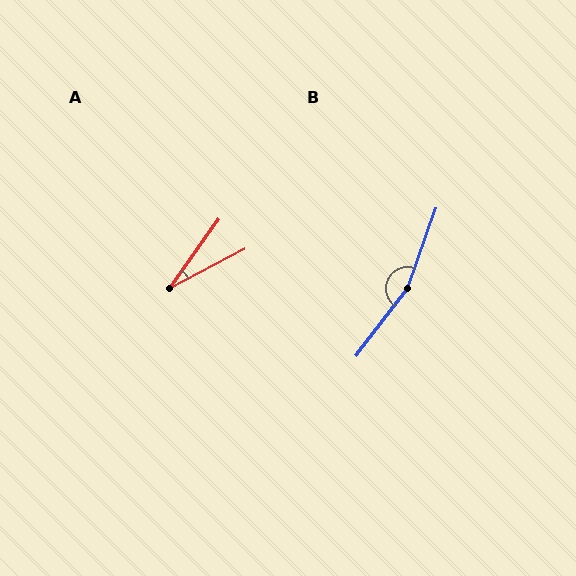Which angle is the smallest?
A, at approximately 27 degrees.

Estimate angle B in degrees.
Approximately 162 degrees.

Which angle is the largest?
B, at approximately 162 degrees.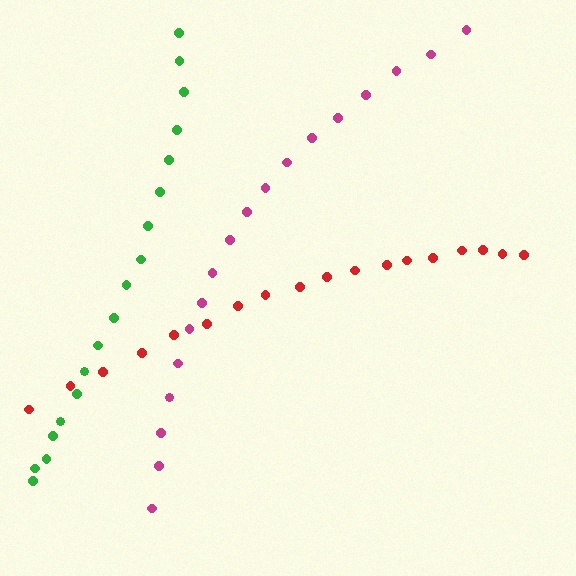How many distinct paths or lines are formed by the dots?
There are 3 distinct paths.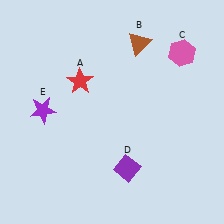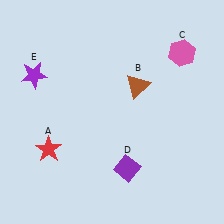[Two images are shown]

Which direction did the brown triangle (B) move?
The brown triangle (B) moved down.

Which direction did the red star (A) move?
The red star (A) moved down.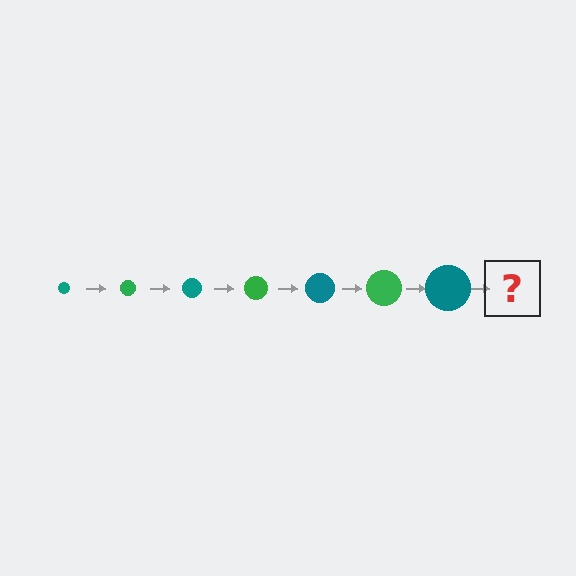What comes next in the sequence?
The next element should be a green circle, larger than the previous one.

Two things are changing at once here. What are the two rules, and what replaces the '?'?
The two rules are that the circle grows larger each step and the color cycles through teal and green. The '?' should be a green circle, larger than the previous one.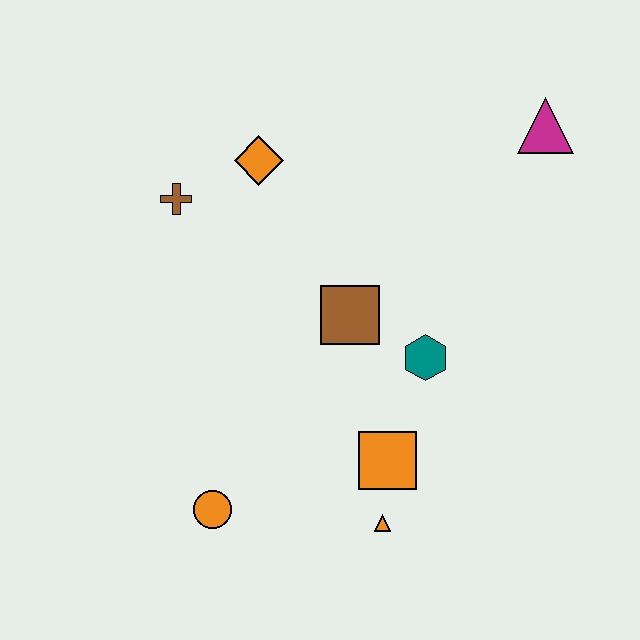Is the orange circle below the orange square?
Yes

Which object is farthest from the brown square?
The magenta triangle is farthest from the brown square.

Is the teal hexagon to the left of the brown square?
No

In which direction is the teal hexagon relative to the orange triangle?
The teal hexagon is above the orange triangle.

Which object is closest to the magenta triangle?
The teal hexagon is closest to the magenta triangle.